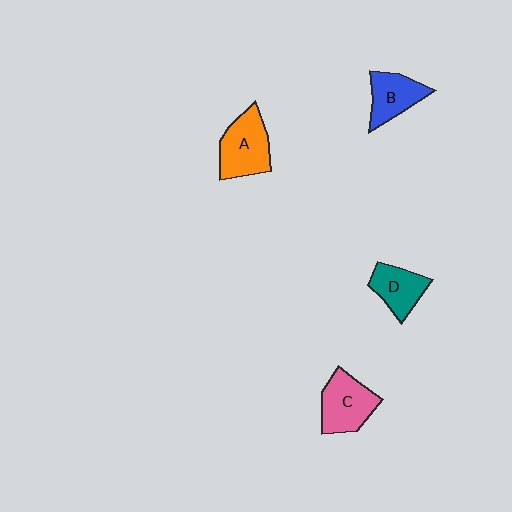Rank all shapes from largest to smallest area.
From largest to smallest: A (orange), C (pink), B (blue), D (teal).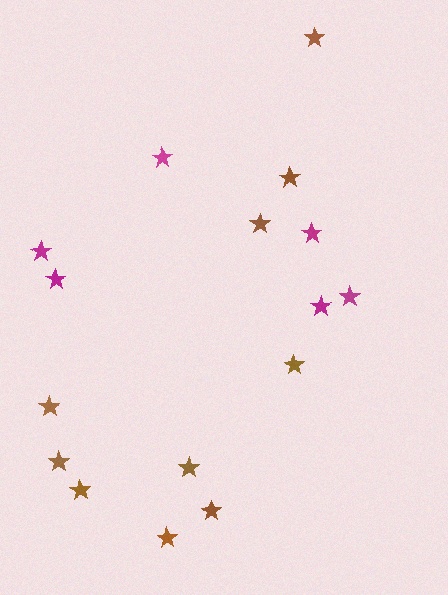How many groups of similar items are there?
There are 2 groups: one group of magenta stars (6) and one group of brown stars (10).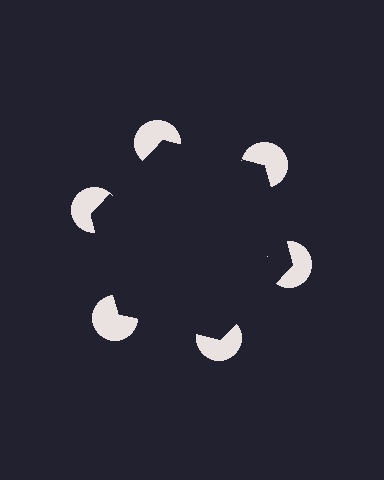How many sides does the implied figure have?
6 sides.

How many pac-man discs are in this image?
There are 6 — one at each vertex of the illusory hexagon.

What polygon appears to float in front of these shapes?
An illusory hexagon — its edges are inferred from the aligned wedge cuts in the pac-man discs, not physically drawn.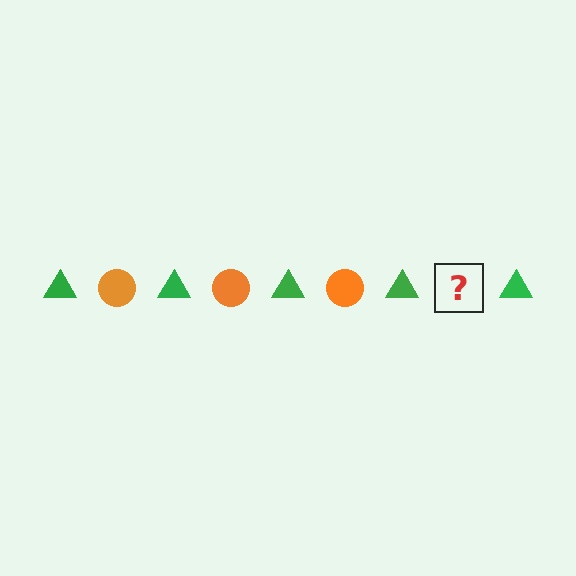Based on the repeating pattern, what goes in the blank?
The blank should be an orange circle.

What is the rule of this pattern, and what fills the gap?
The rule is that the pattern alternates between green triangle and orange circle. The gap should be filled with an orange circle.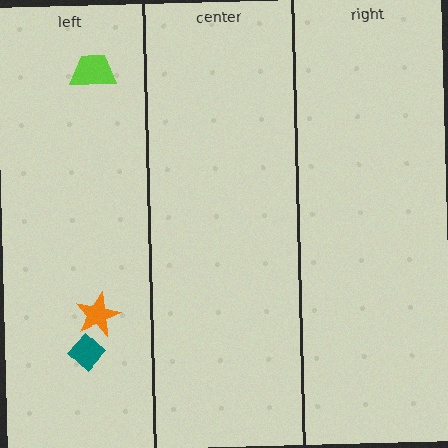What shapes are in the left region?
The lime trapezoid, the teal diamond, the orange star.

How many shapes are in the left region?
3.